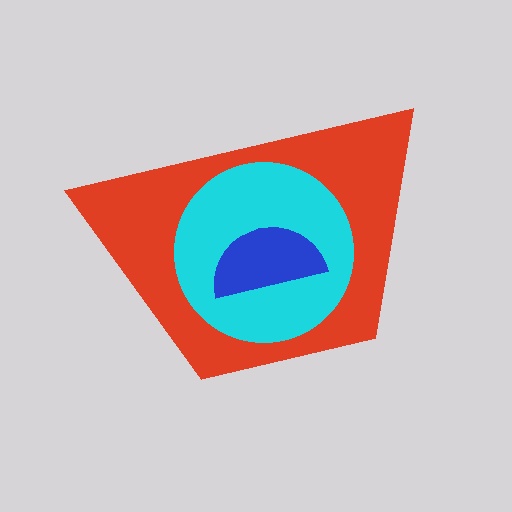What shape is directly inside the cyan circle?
The blue semicircle.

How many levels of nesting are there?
3.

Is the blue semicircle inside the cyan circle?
Yes.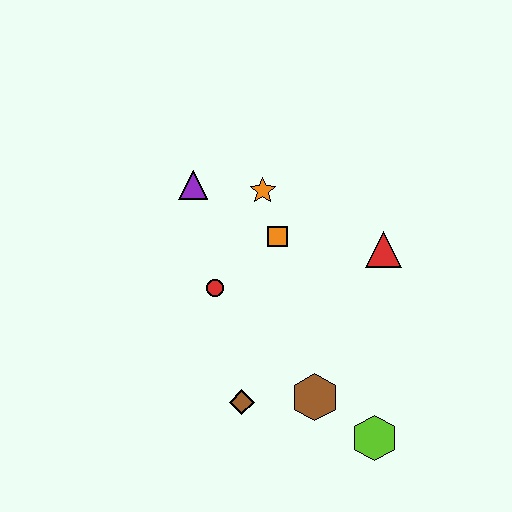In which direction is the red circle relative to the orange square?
The red circle is to the left of the orange square.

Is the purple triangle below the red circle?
No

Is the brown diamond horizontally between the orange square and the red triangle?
No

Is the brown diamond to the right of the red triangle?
No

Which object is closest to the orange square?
The orange star is closest to the orange square.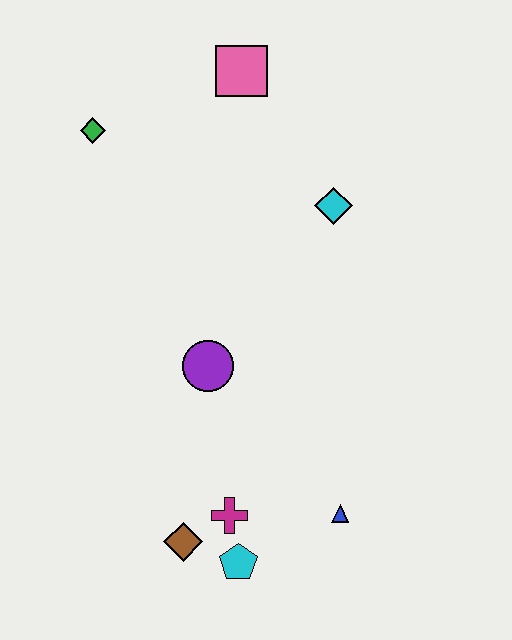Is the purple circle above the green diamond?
No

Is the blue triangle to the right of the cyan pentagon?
Yes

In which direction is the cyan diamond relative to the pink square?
The cyan diamond is below the pink square.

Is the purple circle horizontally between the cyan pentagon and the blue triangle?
No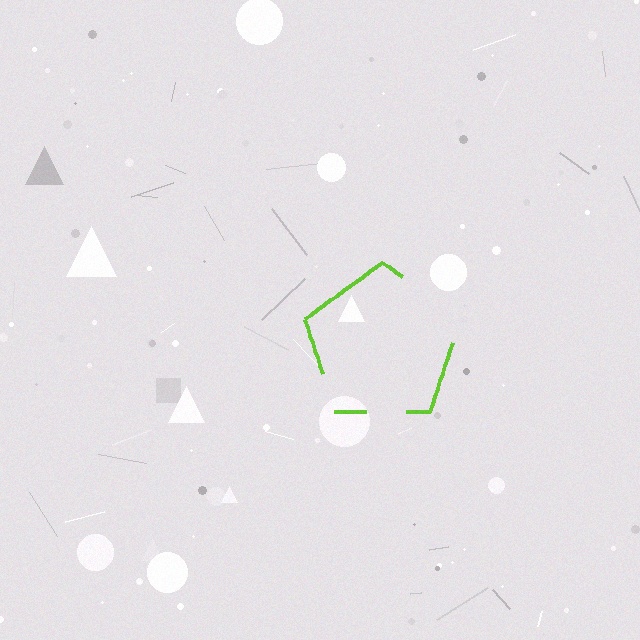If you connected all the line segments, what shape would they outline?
They would outline a pentagon.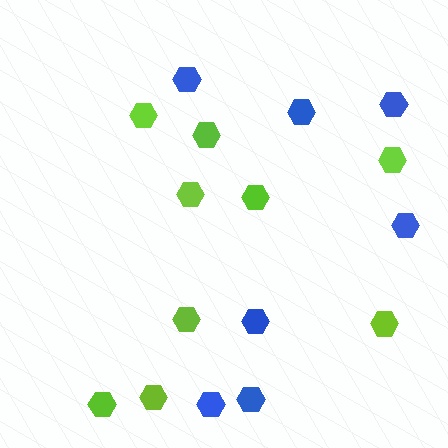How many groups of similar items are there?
There are 2 groups: one group of blue hexagons (7) and one group of lime hexagons (9).